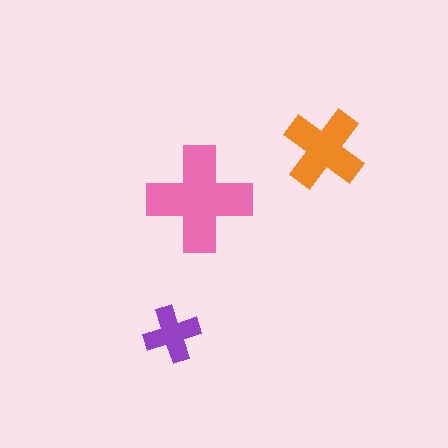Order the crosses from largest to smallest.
the pink one, the orange one, the purple one.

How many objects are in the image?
There are 3 objects in the image.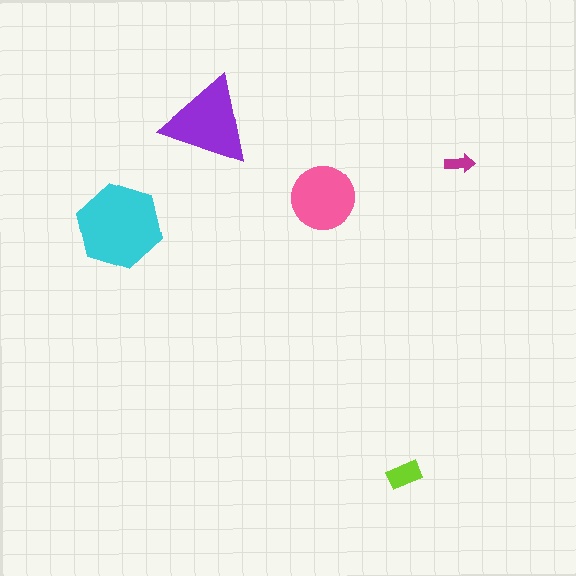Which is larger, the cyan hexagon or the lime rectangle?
The cyan hexagon.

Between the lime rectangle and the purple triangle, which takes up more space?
The purple triangle.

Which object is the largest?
The cyan hexagon.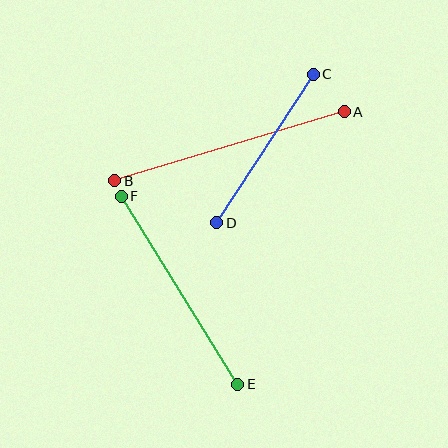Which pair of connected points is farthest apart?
Points A and B are farthest apart.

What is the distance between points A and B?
The distance is approximately 240 pixels.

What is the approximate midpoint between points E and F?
The midpoint is at approximately (180, 290) pixels.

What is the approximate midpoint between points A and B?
The midpoint is at approximately (229, 146) pixels.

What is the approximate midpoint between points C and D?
The midpoint is at approximately (265, 148) pixels.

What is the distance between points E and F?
The distance is approximately 221 pixels.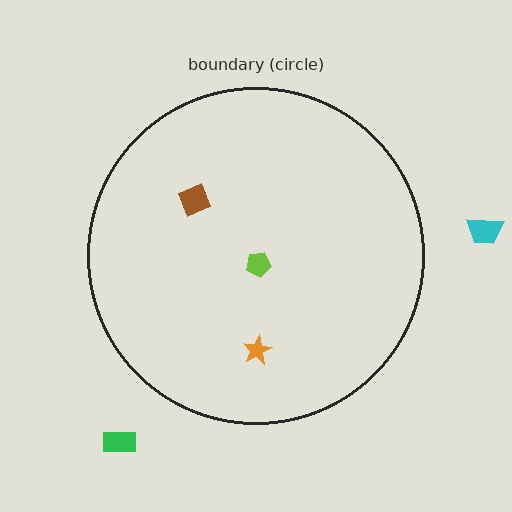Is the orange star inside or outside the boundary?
Inside.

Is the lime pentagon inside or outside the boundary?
Inside.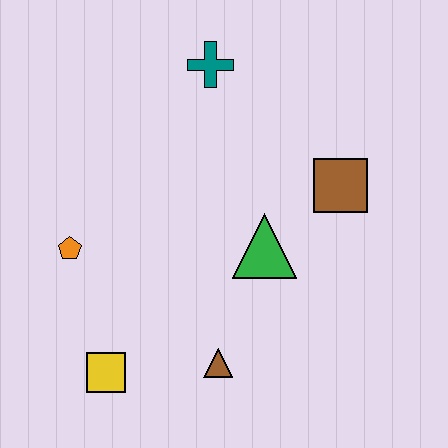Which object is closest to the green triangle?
The brown square is closest to the green triangle.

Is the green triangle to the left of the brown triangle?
No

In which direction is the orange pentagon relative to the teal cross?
The orange pentagon is below the teal cross.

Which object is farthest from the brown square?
The yellow square is farthest from the brown square.